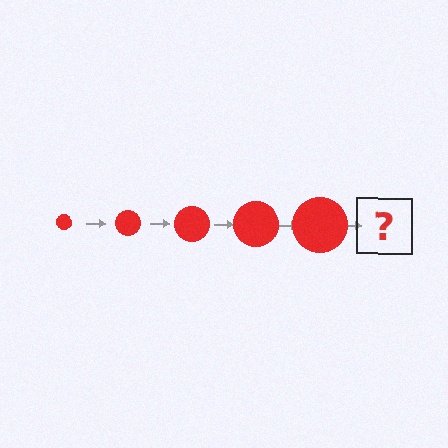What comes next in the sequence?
The next element should be a red circle, larger than the previous one.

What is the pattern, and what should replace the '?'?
The pattern is that the circle gets progressively larger each step. The '?' should be a red circle, larger than the previous one.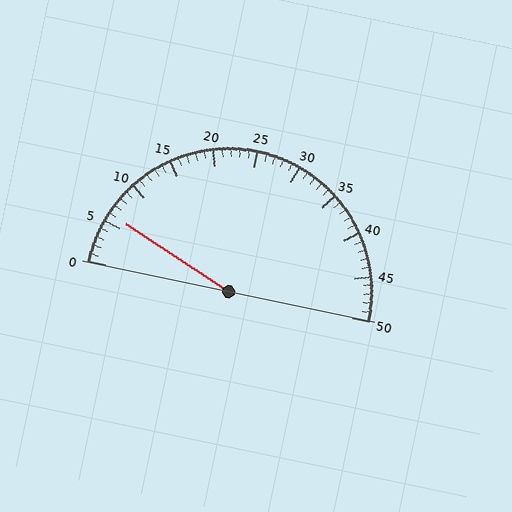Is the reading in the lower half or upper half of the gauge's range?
The reading is in the lower half of the range (0 to 50).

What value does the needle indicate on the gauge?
The needle indicates approximately 6.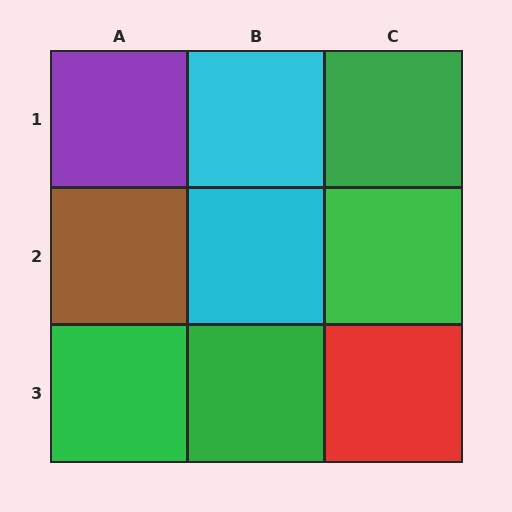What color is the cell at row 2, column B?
Cyan.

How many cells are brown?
1 cell is brown.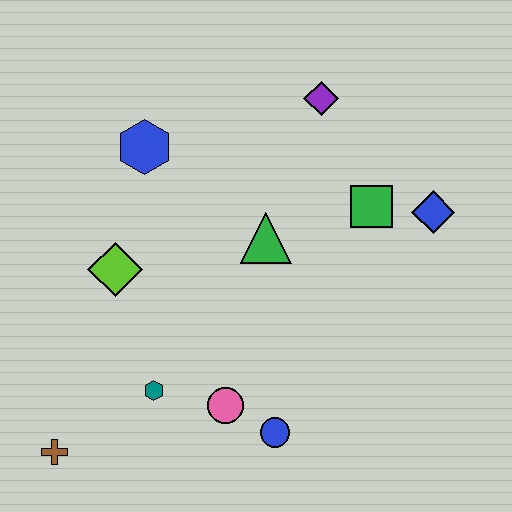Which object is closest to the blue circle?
The pink circle is closest to the blue circle.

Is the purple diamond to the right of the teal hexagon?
Yes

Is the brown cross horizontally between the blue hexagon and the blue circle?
No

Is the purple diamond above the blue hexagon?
Yes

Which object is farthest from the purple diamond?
The brown cross is farthest from the purple diamond.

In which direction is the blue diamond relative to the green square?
The blue diamond is to the right of the green square.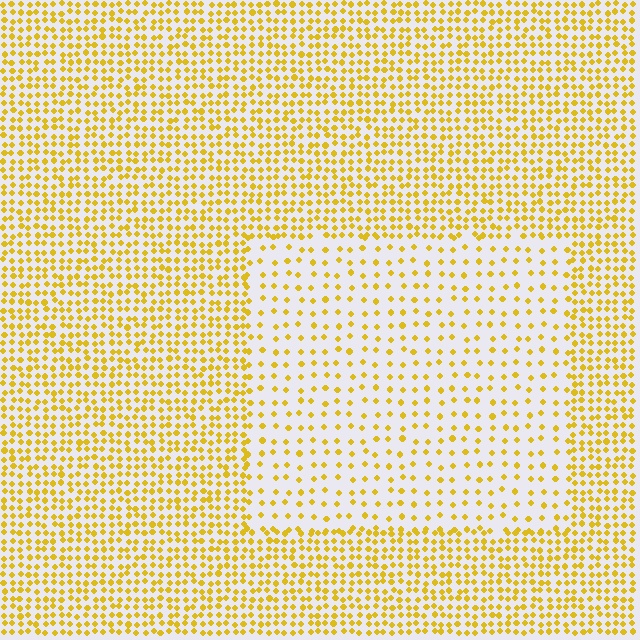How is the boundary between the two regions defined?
The boundary is defined by a change in element density (approximately 2.4x ratio). All elements are the same color, size, and shape.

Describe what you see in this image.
The image contains small yellow elements arranged at two different densities. A rectangle-shaped region is visible where the elements are less densely packed than the surrounding area.